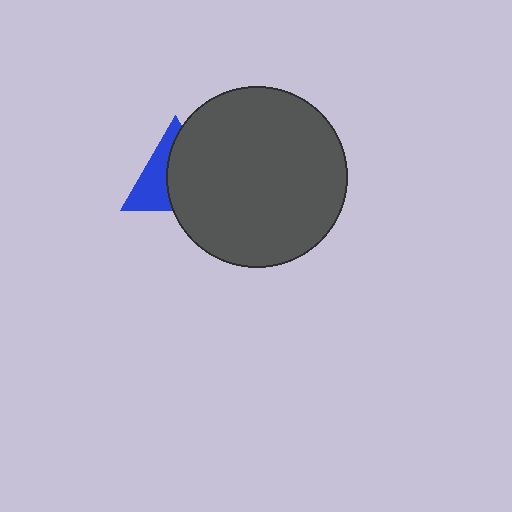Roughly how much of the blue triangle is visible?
A small part of it is visible (roughly 42%).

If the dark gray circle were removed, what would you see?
You would see the complete blue triangle.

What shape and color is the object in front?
The object in front is a dark gray circle.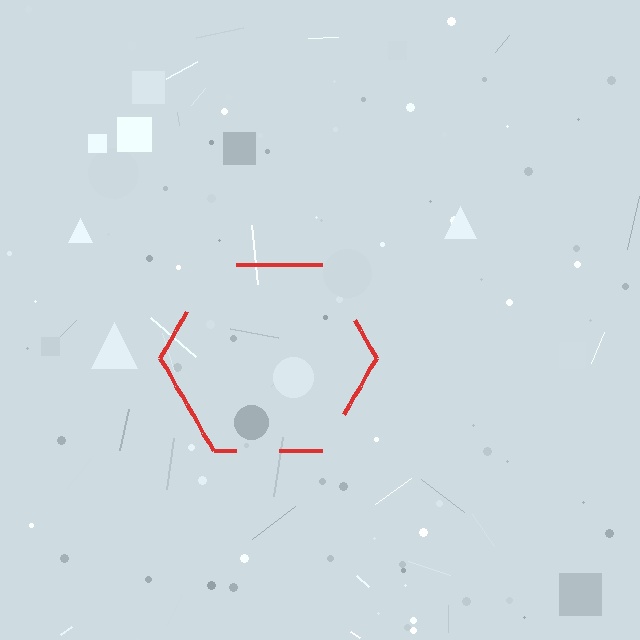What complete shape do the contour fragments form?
The contour fragments form a hexagon.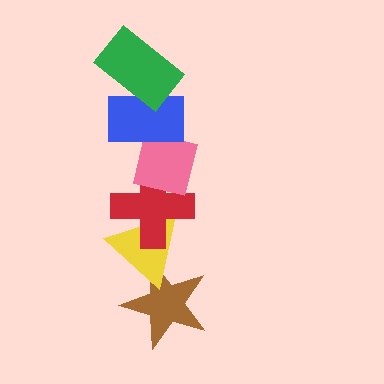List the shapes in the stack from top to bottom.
From top to bottom: the green rectangle, the blue rectangle, the pink square, the red cross, the yellow triangle, the brown star.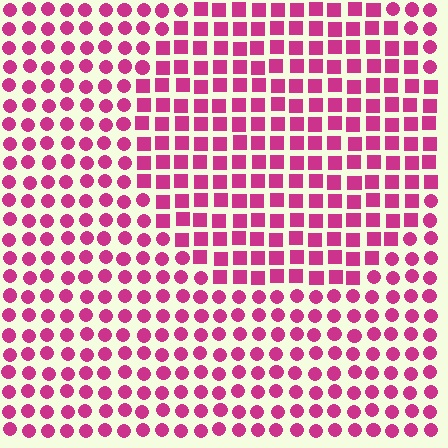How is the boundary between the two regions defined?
The boundary is defined by a change in element shape: squares inside vs. circles outside. All elements share the same color and spacing.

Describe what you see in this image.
The image is filled with small magenta elements arranged in a uniform grid. A circle-shaped region contains squares, while the surrounding area contains circles. The boundary is defined purely by the change in element shape.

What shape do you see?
I see a circle.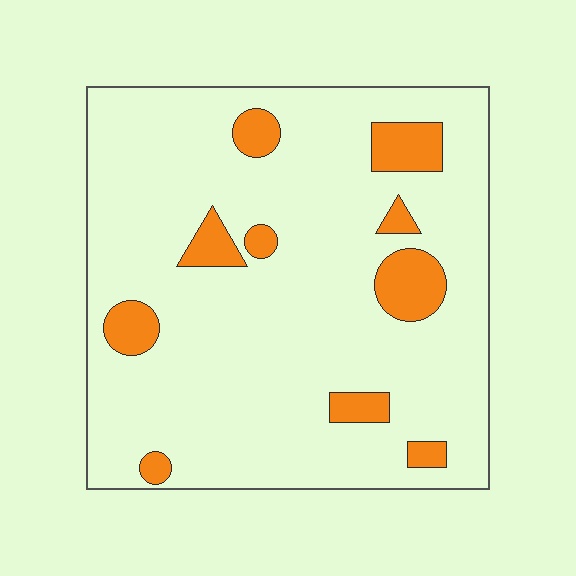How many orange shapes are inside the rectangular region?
10.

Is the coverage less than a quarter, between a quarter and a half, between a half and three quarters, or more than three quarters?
Less than a quarter.